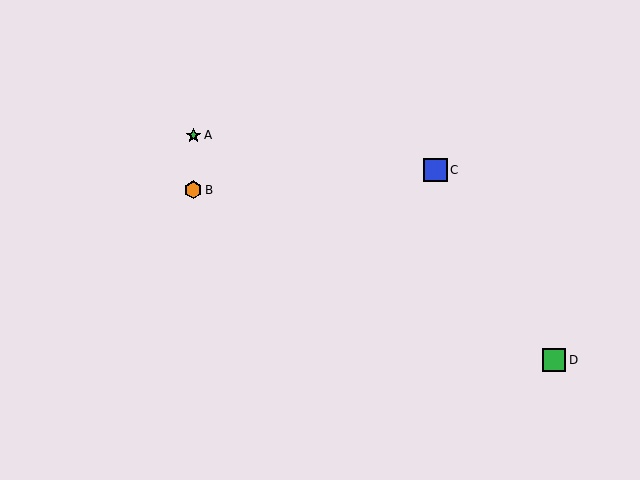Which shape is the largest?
The blue square (labeled C) is the largest.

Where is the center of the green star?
The center of the green star is at (193, 135).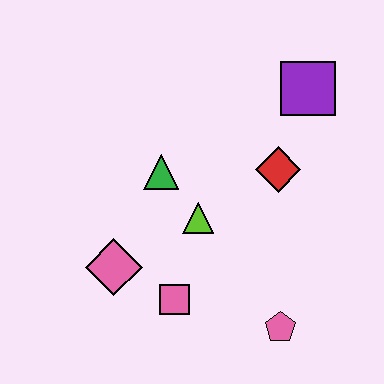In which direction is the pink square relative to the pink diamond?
The pink square is to the right of the pink diamond.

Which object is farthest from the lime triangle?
The purple square is farthest from the lime triangle.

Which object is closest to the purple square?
The red diamond is closest to the purple square.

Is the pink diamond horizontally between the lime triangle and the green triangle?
No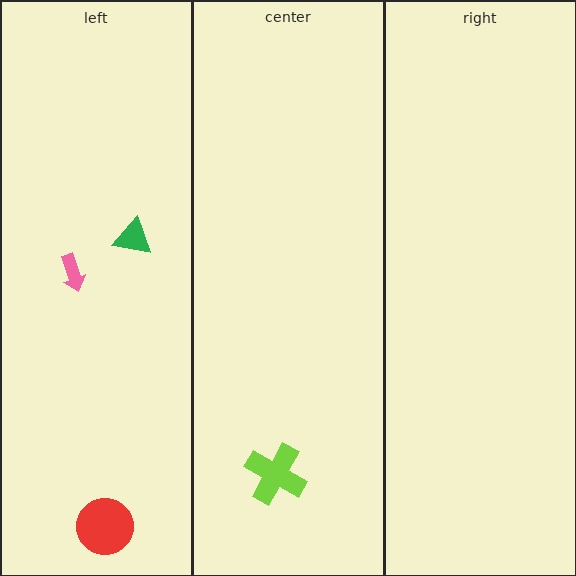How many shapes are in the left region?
3.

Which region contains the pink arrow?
The left region.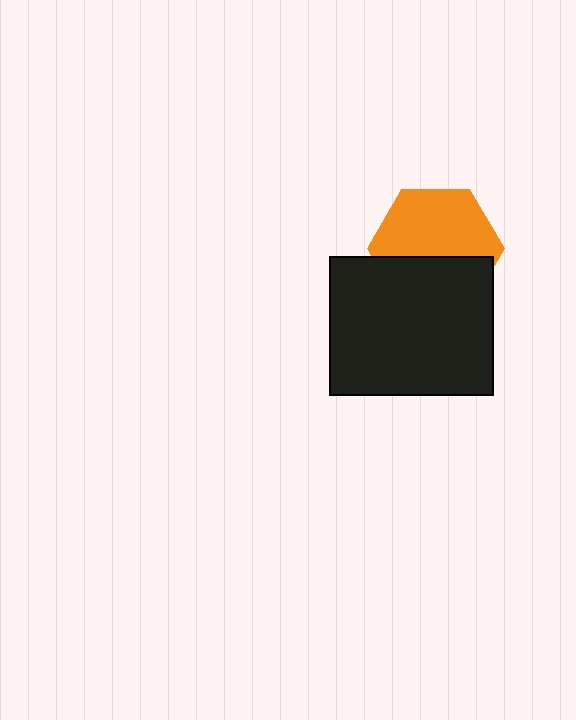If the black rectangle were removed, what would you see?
You would see the complete orange hexagon.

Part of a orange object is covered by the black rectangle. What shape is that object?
It is a hexagon.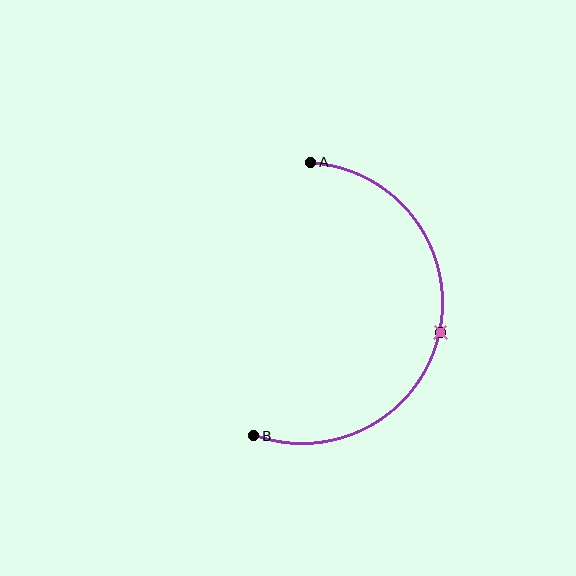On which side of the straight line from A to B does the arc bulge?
The arc bulges to the right of the straight line connecting A and B.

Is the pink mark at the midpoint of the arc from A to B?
Yes. The pink mark lies on the arc at equal arc-length from both A and B — it is the arc midpoint.